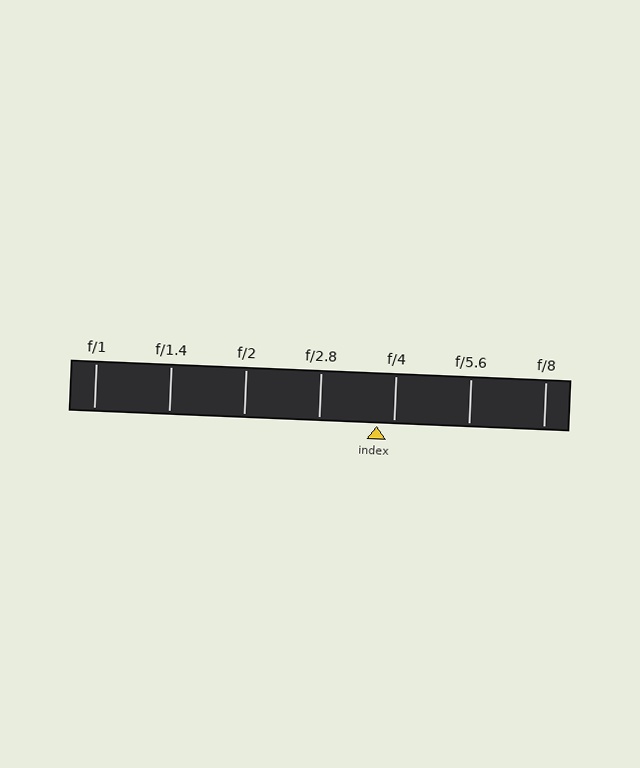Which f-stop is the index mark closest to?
The index mark is closest to f/4.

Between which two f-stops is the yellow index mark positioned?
The index mark is between f/2.8 and f/4.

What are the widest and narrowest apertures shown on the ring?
The widest aperture shown is f/1 and the narrowest is f/8.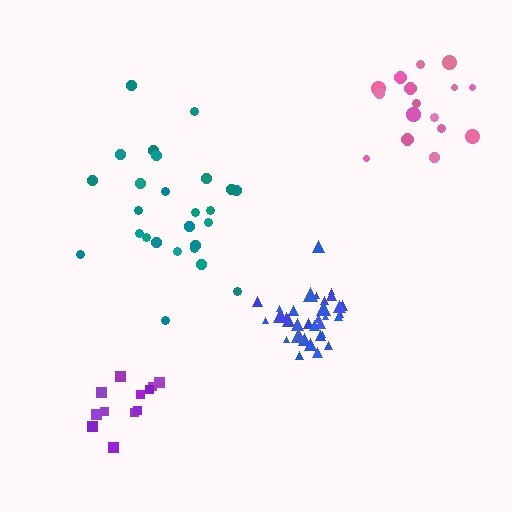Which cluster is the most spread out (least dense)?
Teal.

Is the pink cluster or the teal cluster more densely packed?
Pink.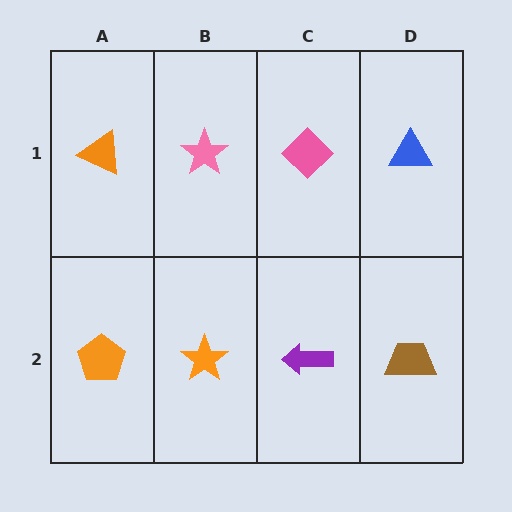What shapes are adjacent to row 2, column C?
A pink diamond (row 1, column C), an orange star (row 2, column B), a brown trapezoid (row 2, column D).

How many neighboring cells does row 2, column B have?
3.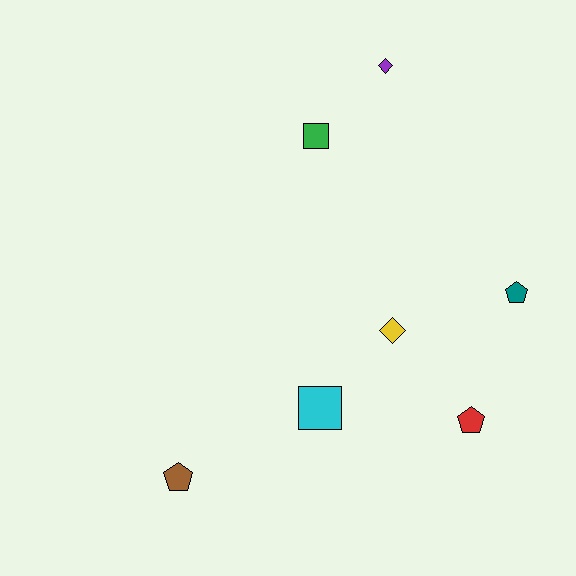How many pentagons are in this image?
There are 3 pentagons.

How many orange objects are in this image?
There are no orange objects.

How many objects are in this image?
There are 7 objects.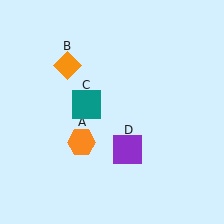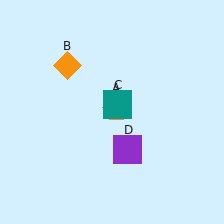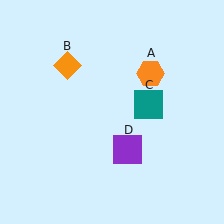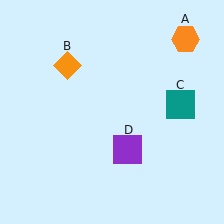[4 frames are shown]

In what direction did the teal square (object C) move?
The teal square (object C) moved right.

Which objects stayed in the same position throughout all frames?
Orange diamond (object B) and purple square (object D) remained stationary.